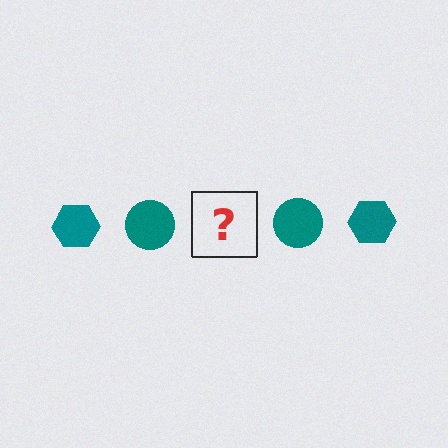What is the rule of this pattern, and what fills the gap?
The rule is that the pattern cycles through hexagon, circle shapes in teal. The gap should be filled with a teal hexagon.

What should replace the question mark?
The question mark should be replaced with a teal hexagon.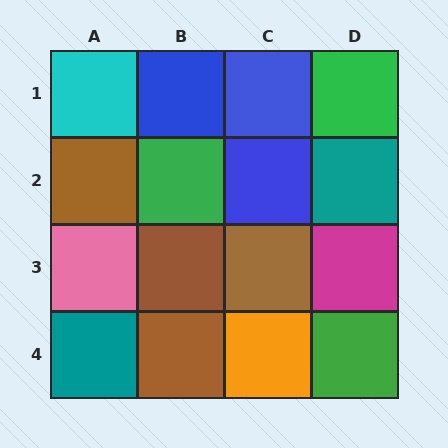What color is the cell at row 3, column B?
Brown.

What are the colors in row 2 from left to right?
Brown, green, blue, teal.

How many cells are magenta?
1 cell is magenta.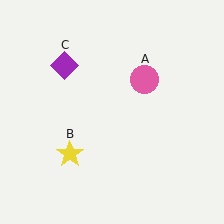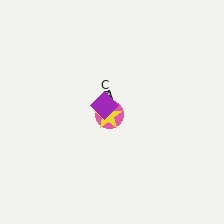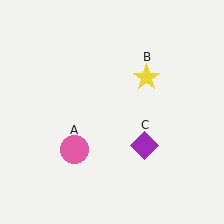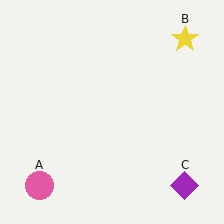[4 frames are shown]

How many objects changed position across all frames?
3 objects changed position: pink circle (object A), yellow star (object B), purple diamond (object C).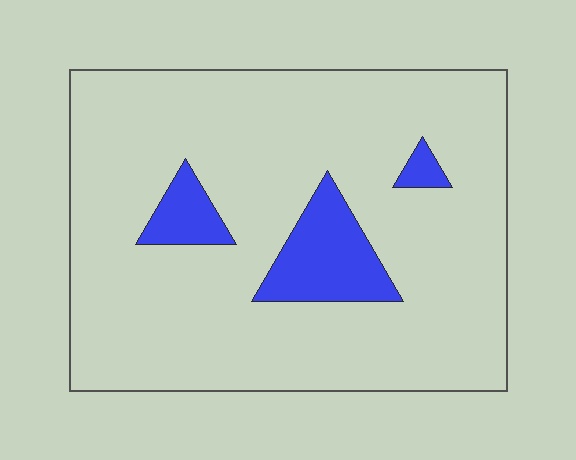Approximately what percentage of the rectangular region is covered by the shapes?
Approximately 10%.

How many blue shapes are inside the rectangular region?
3.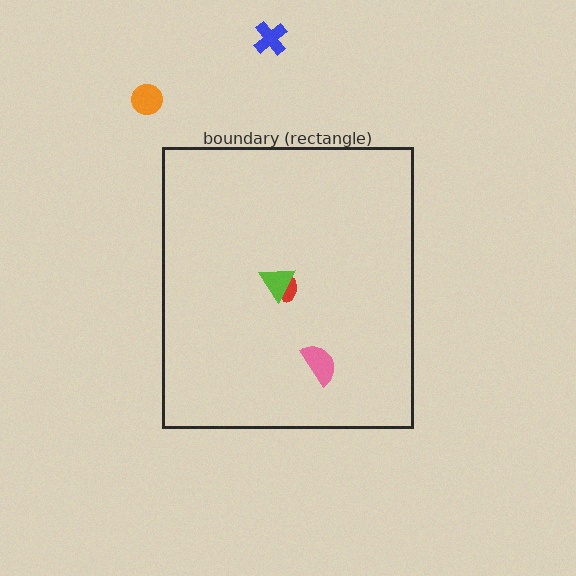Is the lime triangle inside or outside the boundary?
Inside.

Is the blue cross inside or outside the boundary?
Outside.